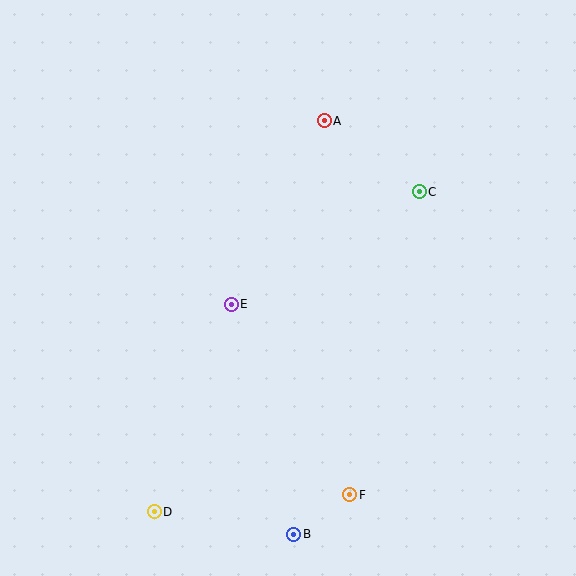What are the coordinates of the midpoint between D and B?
The midpoint between D and B is at (224, 523).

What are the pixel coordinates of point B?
Point B is at (294, 534).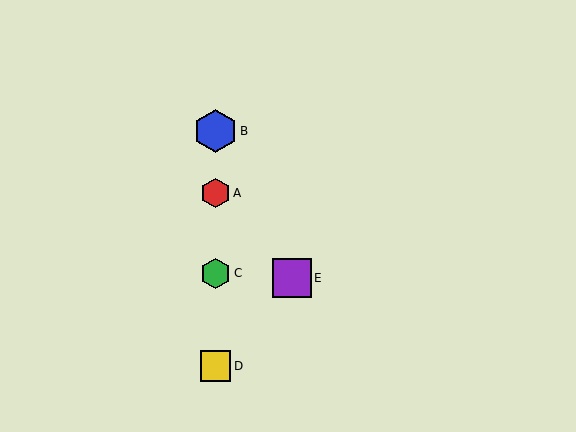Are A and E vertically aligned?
No, A is at x≈215 and E is at x≈292.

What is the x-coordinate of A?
Object A is at x≈215.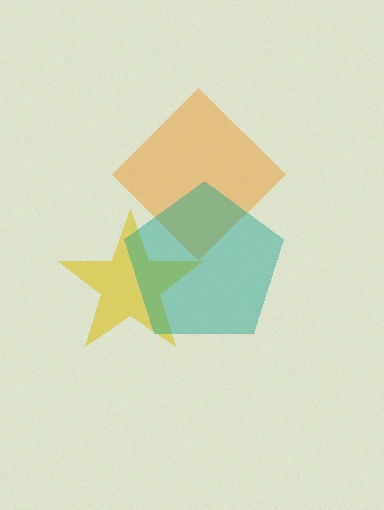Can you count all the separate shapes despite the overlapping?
Yes, there are 3 separate shapes.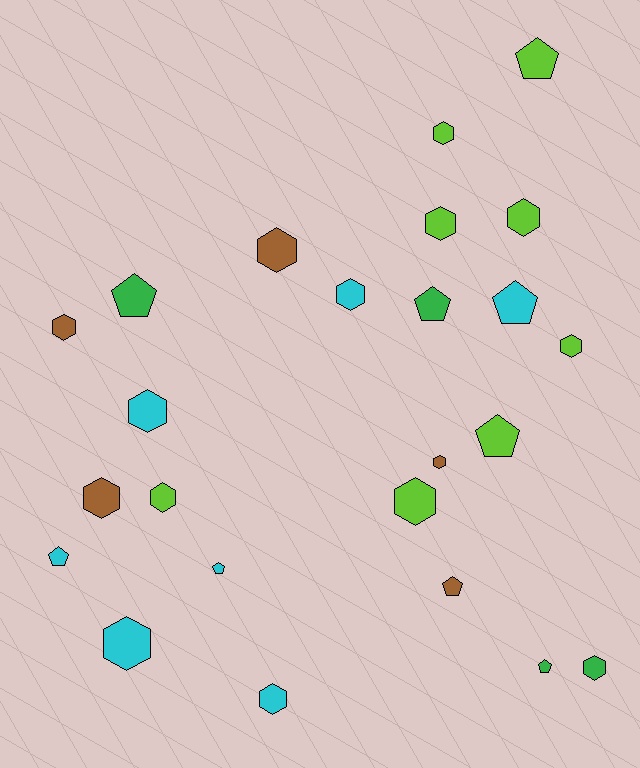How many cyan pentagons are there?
There are 3 cyan pentagons.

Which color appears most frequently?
Lime, with 8 objects.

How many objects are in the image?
There are 24 objects.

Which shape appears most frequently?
Hexagon, with 15 objects.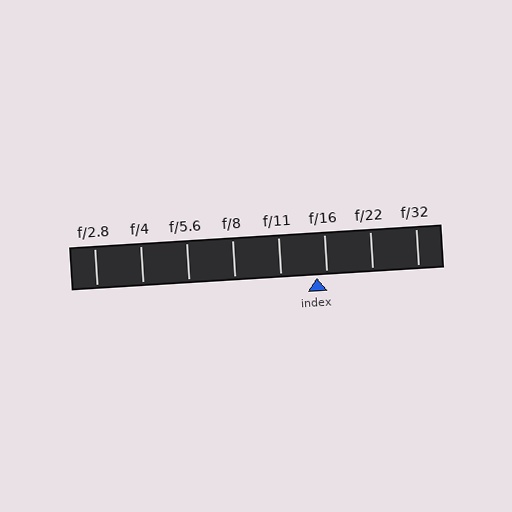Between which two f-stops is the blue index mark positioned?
The index mark is between f/11 and f/16.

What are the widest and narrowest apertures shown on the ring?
The widest aperture shown is f/2.8 and the narrowest is f/32.